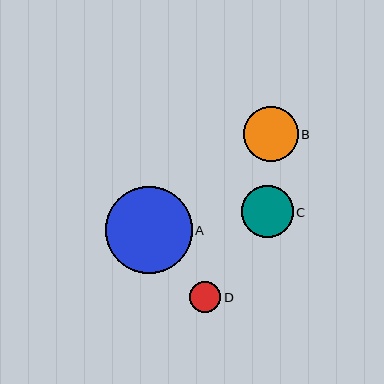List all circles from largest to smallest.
From largest to smallest: A, B, C, D.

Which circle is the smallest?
Circle D is the smallest with a size of approximately 31 pixels.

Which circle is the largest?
Circle A is the largest with a size of approximately 87 pixels.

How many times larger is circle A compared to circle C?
Circle A is approximately 1.7 times the size of circle C.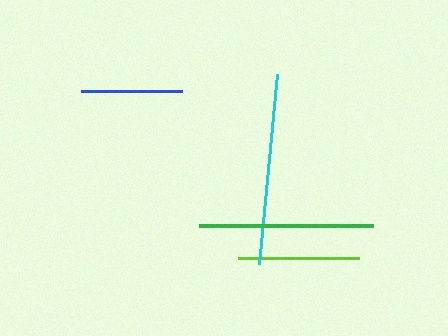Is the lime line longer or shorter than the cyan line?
The cyan line is longer than the lime line.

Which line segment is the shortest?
The blue line is the shortest at approximately 101 pixels.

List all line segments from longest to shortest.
From longest to shortest: cyan, green, lime, blue.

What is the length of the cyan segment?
The cyan segment is approximately 191 pixels long.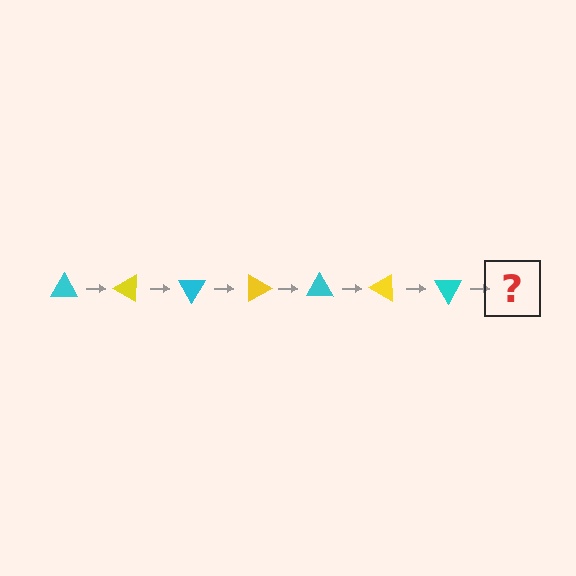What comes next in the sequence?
The next element should be a yellow triangle, rotated 210 degrees from the start.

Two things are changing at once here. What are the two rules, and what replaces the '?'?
The two rules are that it rotates 30 degrees each step and the color cycles through cyan and yellow. The '?' should be a yellow triangle, rotated 210 degrees from the start.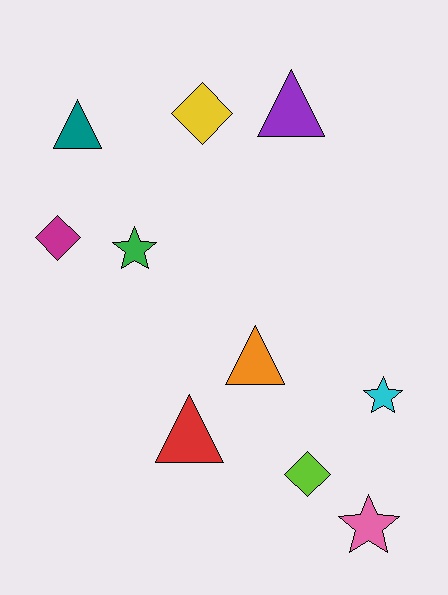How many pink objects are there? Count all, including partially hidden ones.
There is 1 pink object.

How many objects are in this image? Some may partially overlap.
There are 10 objects.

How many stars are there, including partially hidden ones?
There are 3 stars.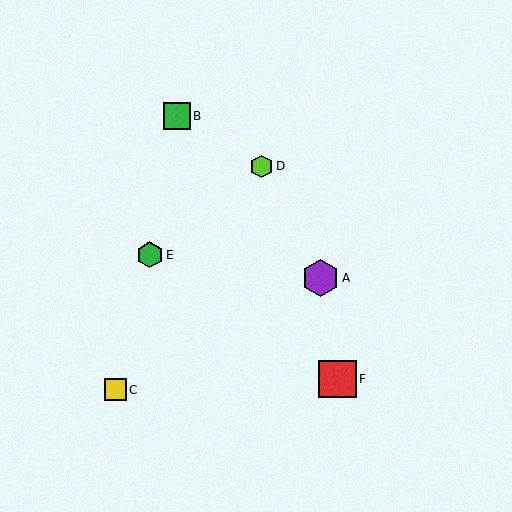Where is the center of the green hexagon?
The center of the green hexagon is at (150, 255).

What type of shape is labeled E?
Shape E is a green hexagon.